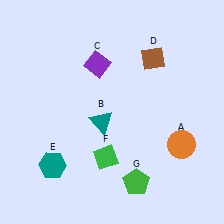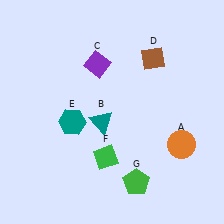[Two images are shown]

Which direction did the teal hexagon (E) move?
The teal hexagon (E) moved up.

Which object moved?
The teal hexagon (E) moved up.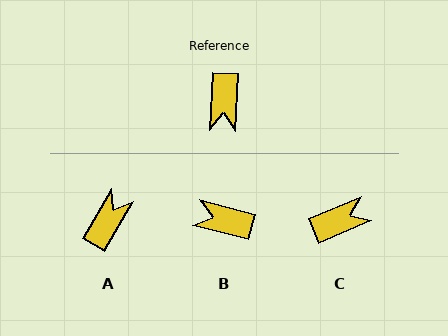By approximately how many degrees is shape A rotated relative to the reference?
Approximately 153 degrees counter-clockwise.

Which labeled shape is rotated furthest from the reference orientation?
A, about 153 degrees away.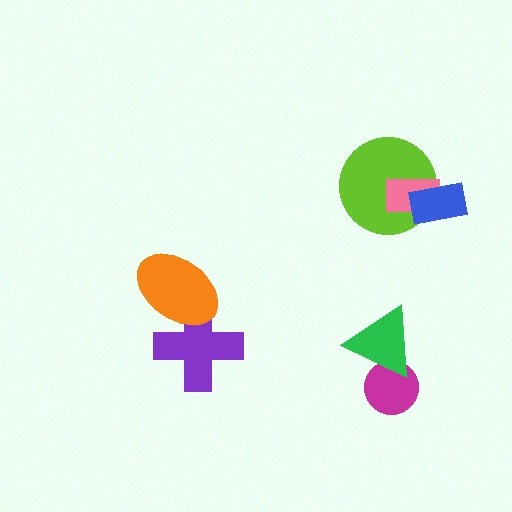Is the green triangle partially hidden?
No, no other shape covers it.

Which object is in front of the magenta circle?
The green triangle is in front of the magenta circle.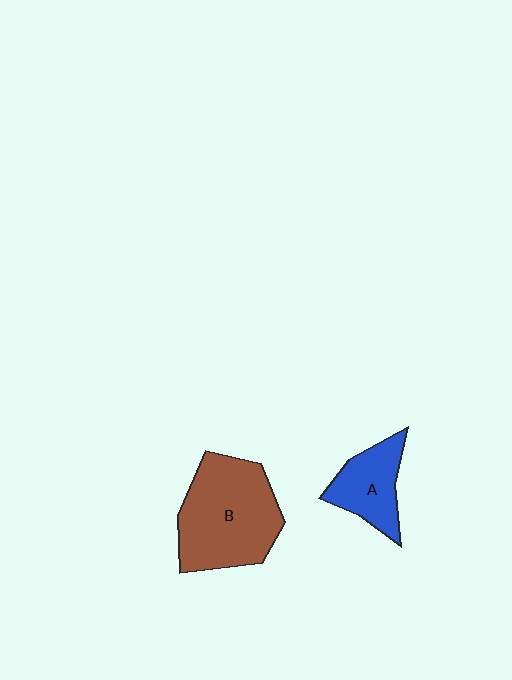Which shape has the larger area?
Shape B (brown).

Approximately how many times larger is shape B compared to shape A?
Approximately 2.0 times.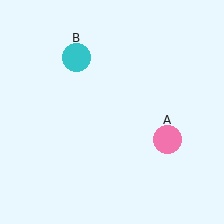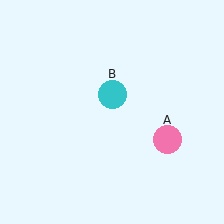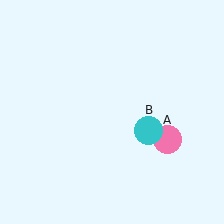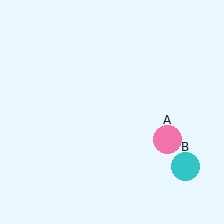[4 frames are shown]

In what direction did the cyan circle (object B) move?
The cyan circle (object B) moved down and to the right.